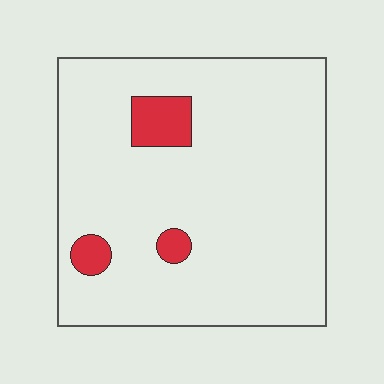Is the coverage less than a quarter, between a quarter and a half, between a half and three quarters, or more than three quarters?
Less than a quarter.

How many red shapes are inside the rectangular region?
3.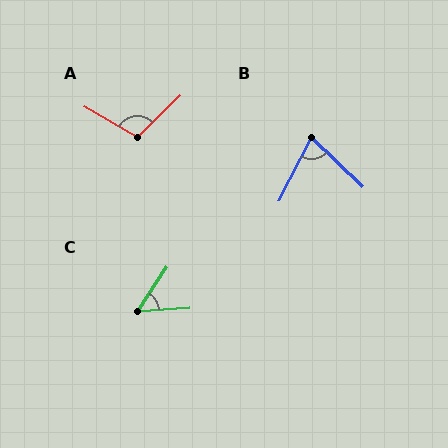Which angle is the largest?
A, at approximately 106 degrees.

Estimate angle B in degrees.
Approximately 73 degrees.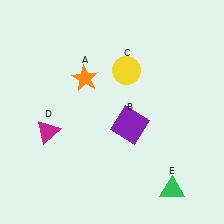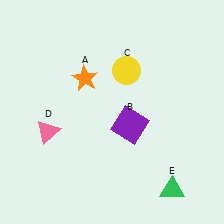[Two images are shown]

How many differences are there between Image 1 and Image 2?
There is 1 difference between the two images.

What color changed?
The triangle (D) changed from magenta in Image 1 to pink in Image 2.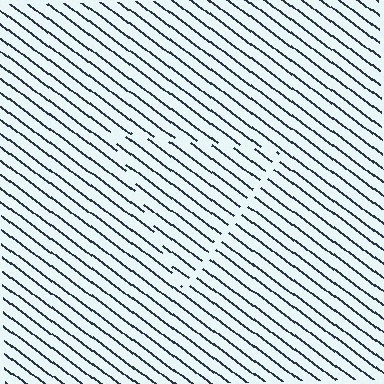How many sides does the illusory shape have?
3 sides — the line-ends trace a triangle.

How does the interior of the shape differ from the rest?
The interior of the shape contains the same grating, shifted by half a period — the contour is defined by the phase discontinuity where line-ends from the inner and outer gratings abut.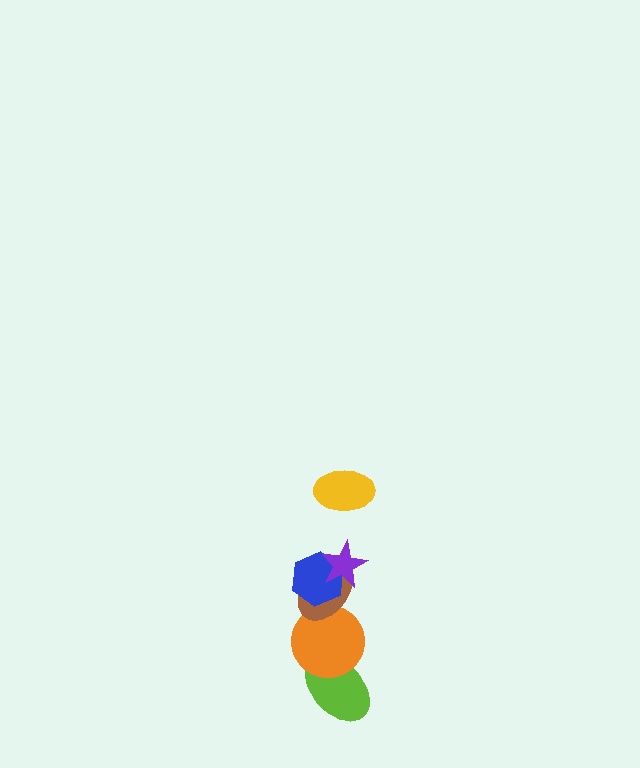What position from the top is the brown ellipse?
The brown ellipse is 4th from the top.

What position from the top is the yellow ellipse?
The yellow ellipse is 1st from the top.